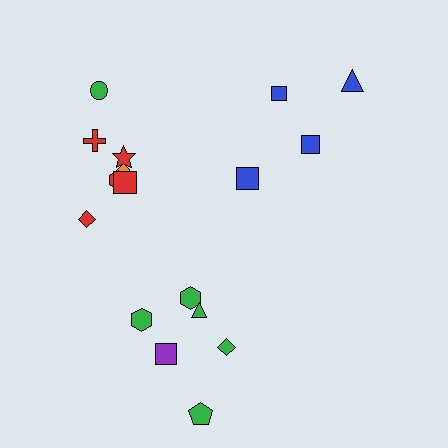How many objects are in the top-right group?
There are 4 objects.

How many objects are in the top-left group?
There are 7 objects.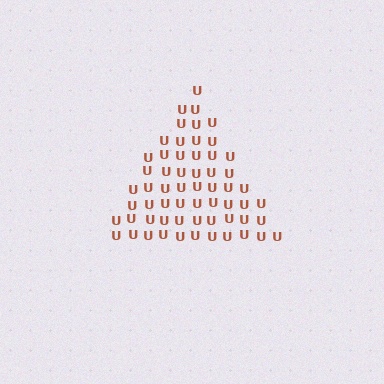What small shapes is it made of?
It is made of small letter U's.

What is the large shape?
The large shape is a triangle.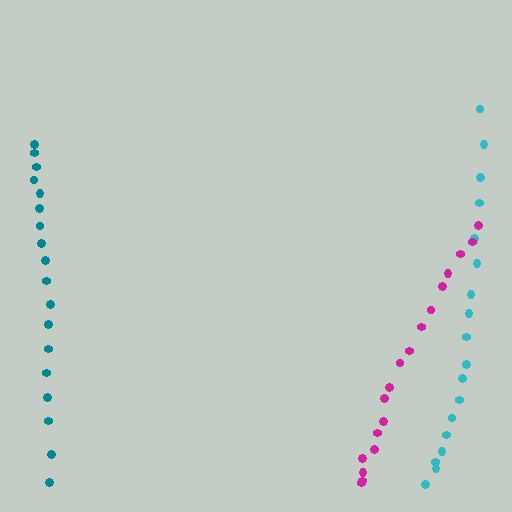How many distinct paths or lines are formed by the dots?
There are 3 distinct paths.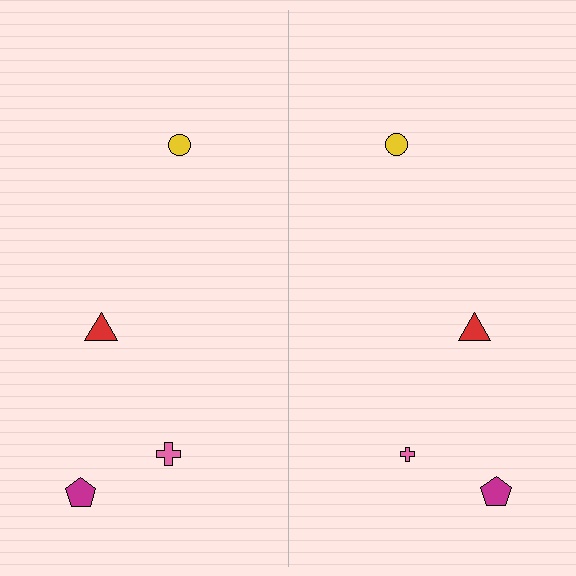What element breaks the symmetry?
The pink cross on the right side has a different size than its mirror counterpart.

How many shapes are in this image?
There are 8 shapes in this image.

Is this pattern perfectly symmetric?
No, the pattern is not perfectly symmetric. The pink cross on the right side has a different size than its mirror counterpart.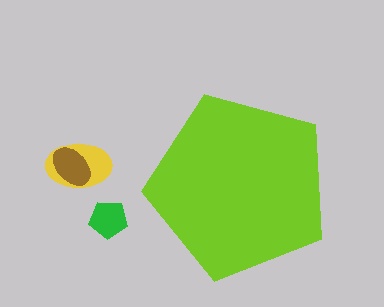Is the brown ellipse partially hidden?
No, the brown ellipse is fully visible.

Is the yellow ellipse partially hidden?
No, the yellow ellipse is fully visible.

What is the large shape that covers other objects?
A lime pentagon.